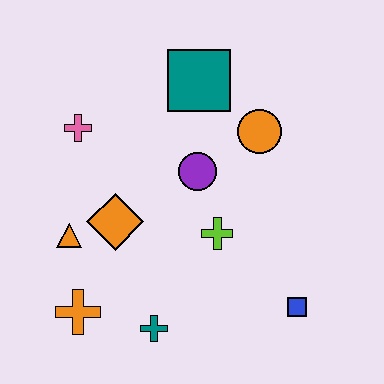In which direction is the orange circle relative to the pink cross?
The orange circle is to the right of the pink cross.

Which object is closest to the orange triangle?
The orange diamond is closest to the orange triangle.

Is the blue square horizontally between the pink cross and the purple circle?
No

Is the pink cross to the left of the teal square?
Yes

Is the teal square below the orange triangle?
No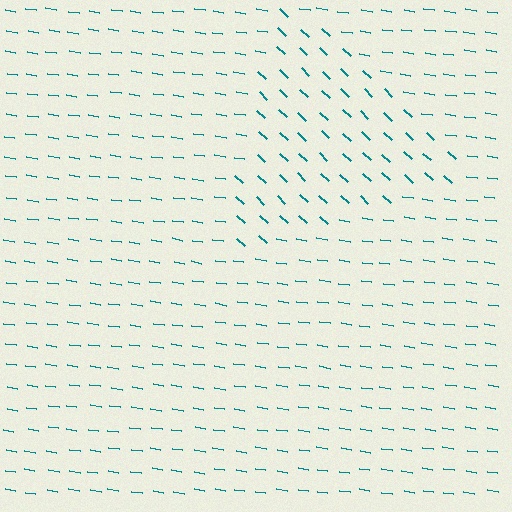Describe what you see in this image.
The image is filled with small teal line segments. A triangle region in the image has lines oriented differently from the surrounding lines, creating a visible texture boundary.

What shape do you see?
I see a triangle.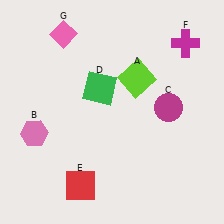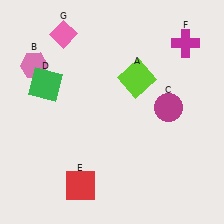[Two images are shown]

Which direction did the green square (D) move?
The green square (D) moved left.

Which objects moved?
The objects that moved are: the pink hexagon (B), the green square (D).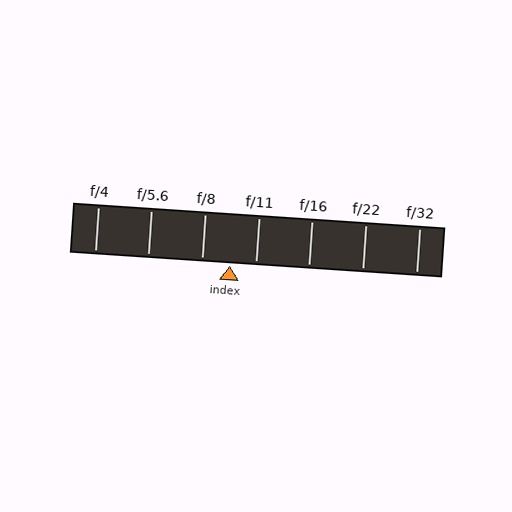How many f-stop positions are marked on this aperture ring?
There are 7 f-stop positions marked.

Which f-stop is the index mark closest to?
The index mark is closest to f/11.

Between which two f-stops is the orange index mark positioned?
The index mark is between f/8 and f/11.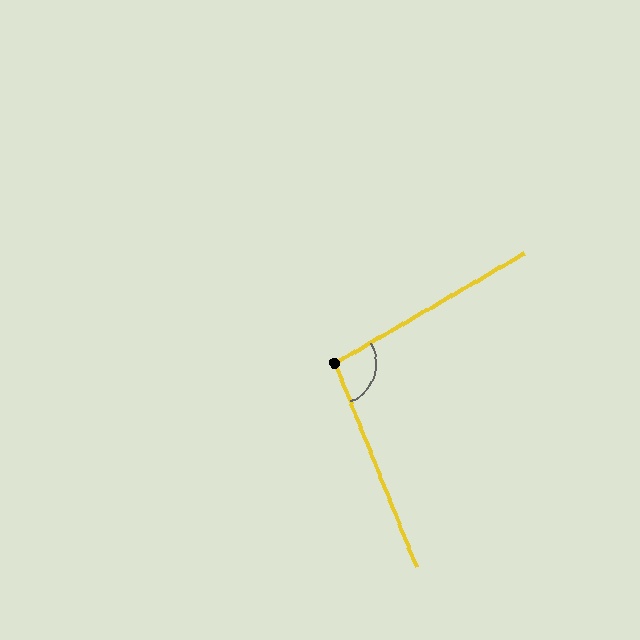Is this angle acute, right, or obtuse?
It is obtuse.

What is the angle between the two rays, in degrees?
Approximately 98 degrees.